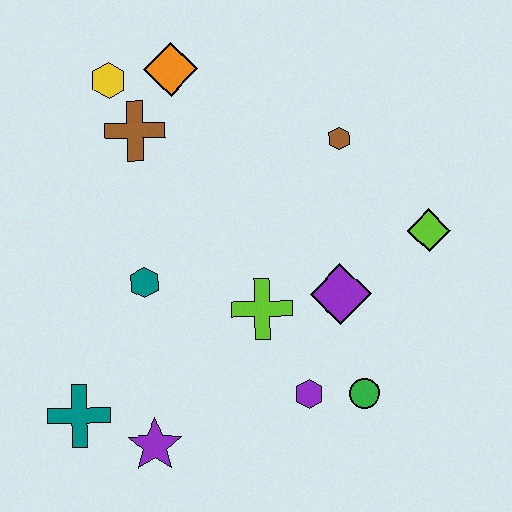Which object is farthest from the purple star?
The orange diamond is farthest from the purple star.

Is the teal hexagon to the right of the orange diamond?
No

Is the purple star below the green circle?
Yes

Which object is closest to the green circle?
The purple hexagon is closest to the green circle.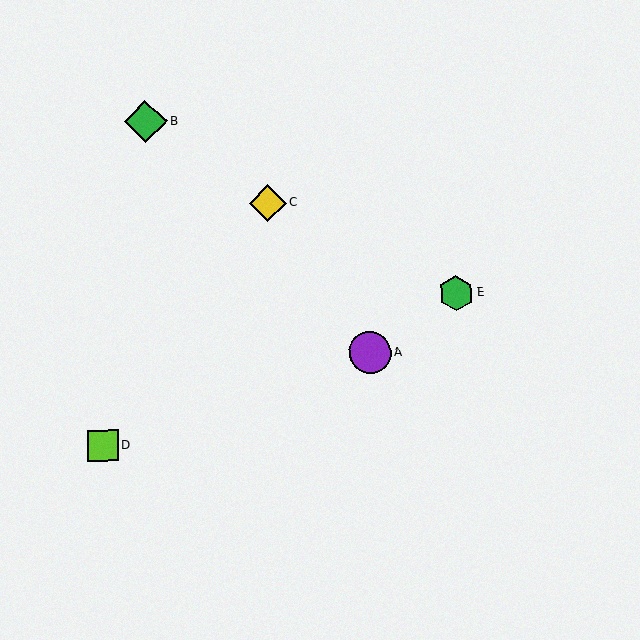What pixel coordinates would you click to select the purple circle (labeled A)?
Click at (370, 352) to select the purple circle A.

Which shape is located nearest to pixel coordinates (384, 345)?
The purple circle (labeled A) at (370, 352) is nearest to that location.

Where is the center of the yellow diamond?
The center of the yellow diamond is at (268, 203).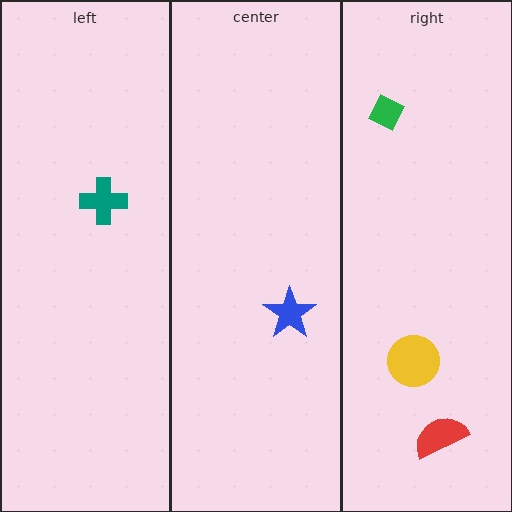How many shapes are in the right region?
3.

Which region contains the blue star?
The center region.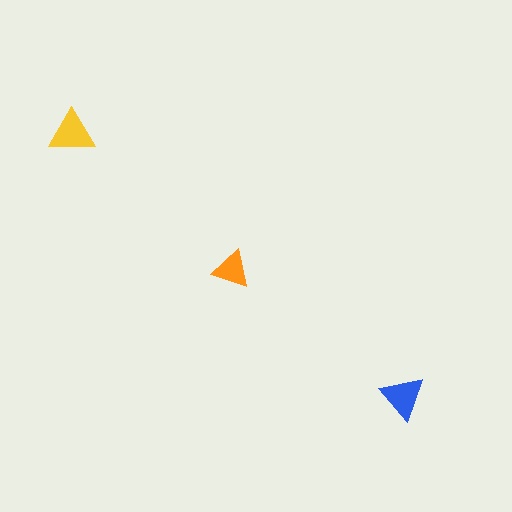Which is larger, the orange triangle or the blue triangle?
The blue one.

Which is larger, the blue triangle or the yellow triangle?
The yellow one.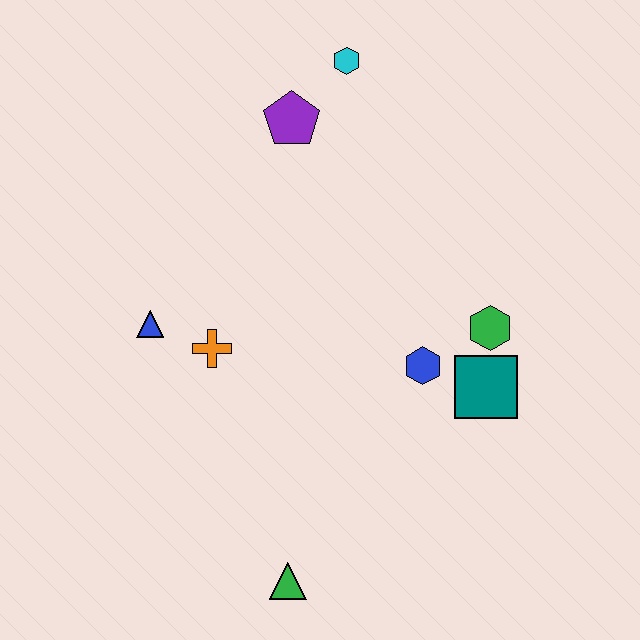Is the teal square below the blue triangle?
Yes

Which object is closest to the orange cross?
The blue triangle is closest to the orange cross.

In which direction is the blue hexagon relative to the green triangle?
The blue hexagon is above the green triangle.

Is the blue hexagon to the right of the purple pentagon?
Yes